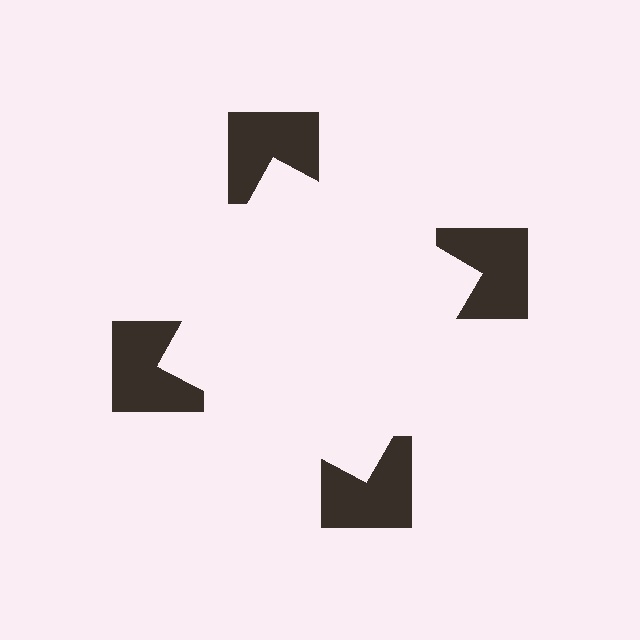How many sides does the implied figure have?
4 sides.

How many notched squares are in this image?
There are 4 — one at each vertex of the illusory square.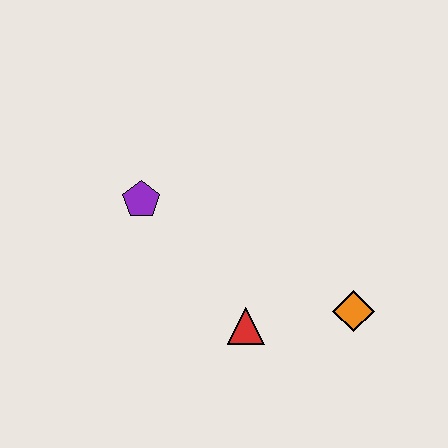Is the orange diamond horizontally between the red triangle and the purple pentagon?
No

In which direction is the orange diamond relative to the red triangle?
The orange diamond is to the right of the red triangle.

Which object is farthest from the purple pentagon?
The orange diamond is farthest from the purple pentagon.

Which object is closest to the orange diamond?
The red triangle is closest to the orange diamond.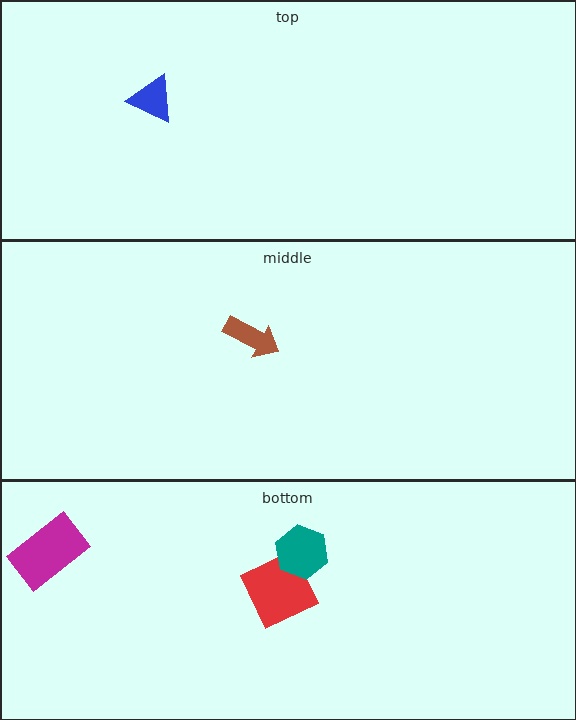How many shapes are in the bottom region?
3.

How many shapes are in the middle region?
1.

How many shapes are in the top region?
1.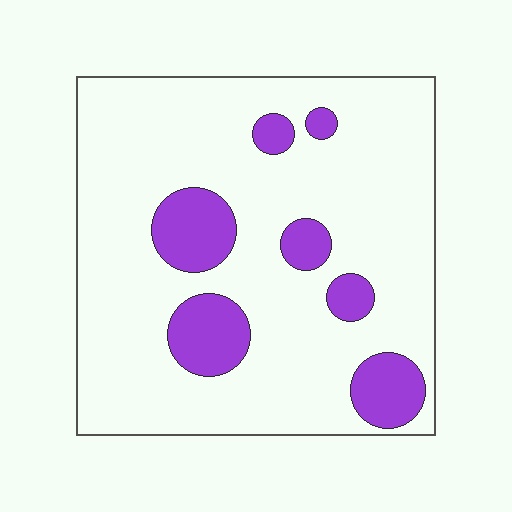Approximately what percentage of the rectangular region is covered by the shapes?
Approximately 15%.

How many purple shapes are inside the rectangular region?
7.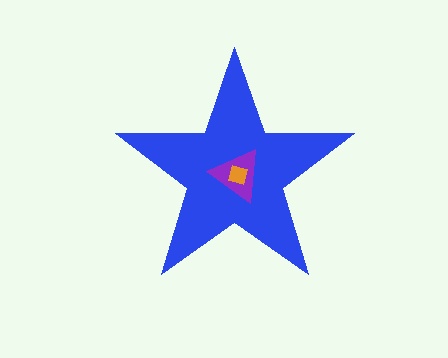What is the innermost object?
The orange square.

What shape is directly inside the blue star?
The purple triangle.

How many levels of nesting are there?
3.